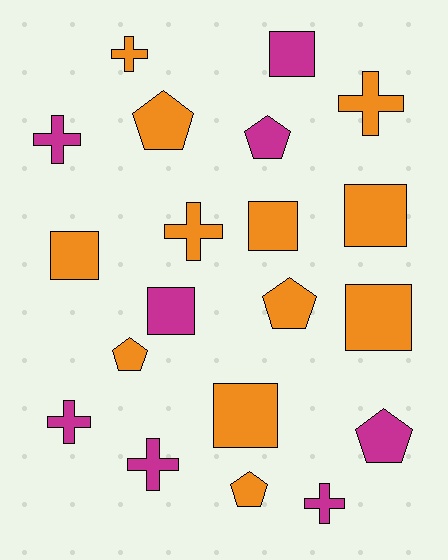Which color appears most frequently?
Orange, with 12 objects.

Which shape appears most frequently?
Square, with 7 objects.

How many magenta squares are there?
There are 2 magenta squares.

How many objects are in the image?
There are 20 objects.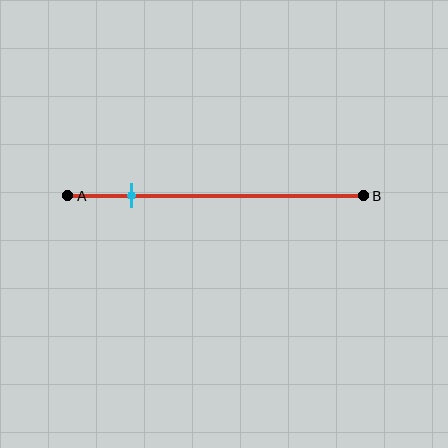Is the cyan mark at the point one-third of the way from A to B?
No, the mark is at about 20% from A, not at the 33% one-third point.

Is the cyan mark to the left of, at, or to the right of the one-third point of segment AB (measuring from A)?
The cyan mark is to the left of the one-third point of segment AB.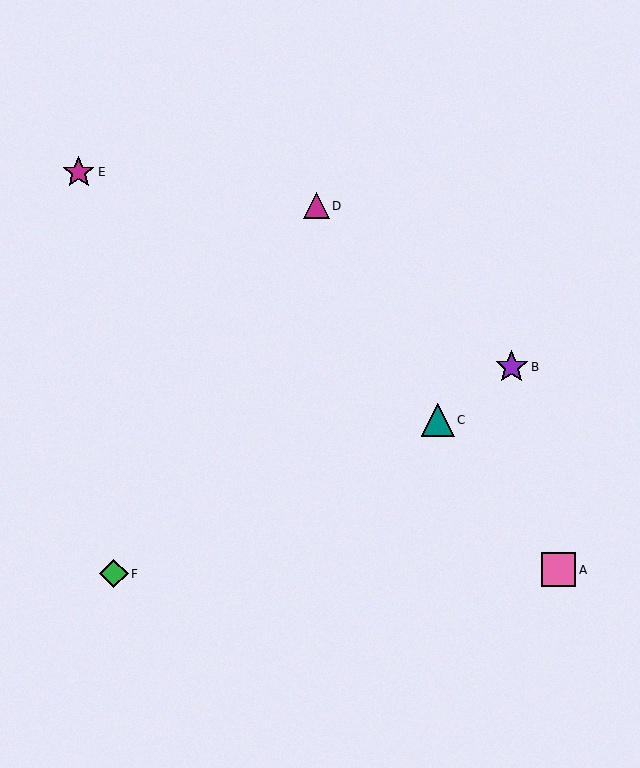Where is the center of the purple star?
The center of the purple star is at (512, 367).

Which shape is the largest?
The pink square (labeled A) is the largest.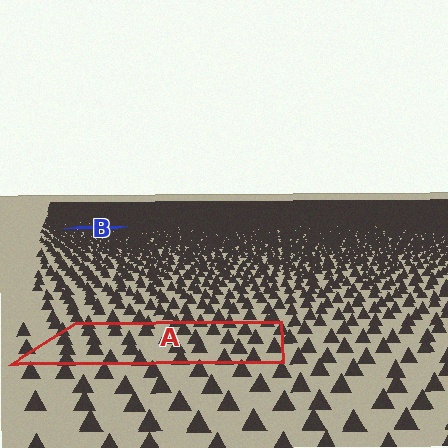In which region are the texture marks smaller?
The texture marks are smaller in region B, because it is farther away.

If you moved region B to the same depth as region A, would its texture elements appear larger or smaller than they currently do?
They would appear larger. At a closer depth, the same texture elements are projected at a bigger on-screen size.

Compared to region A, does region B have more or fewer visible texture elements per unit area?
Region B has more texture elements per unit area — they are packed more densely because it is farther away.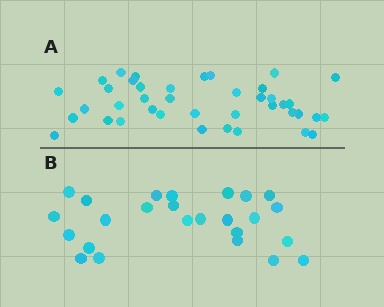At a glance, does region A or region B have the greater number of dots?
Region A (the top region) has more dots.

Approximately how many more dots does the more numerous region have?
Region A has approximately 15 more dots than region B.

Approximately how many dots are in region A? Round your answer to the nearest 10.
About 40 dots.